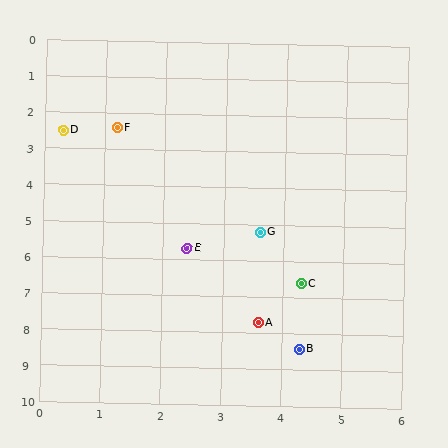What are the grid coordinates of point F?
Point F is at approximately (1.2, 2.4).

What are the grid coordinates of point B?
Point B is at approximately (4.3, 8.4).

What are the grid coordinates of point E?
Point E is at approximately (2.4, 5.7).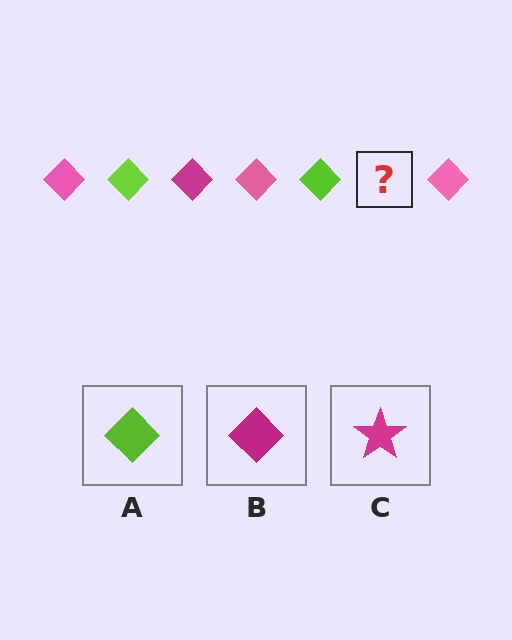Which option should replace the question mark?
Option B.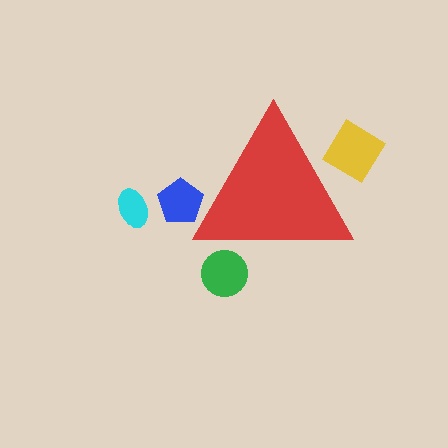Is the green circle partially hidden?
Yes, the green circle is partially hidden behind the red triangle.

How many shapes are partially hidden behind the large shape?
3 shapes are partially hidden.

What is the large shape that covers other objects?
A red triangle.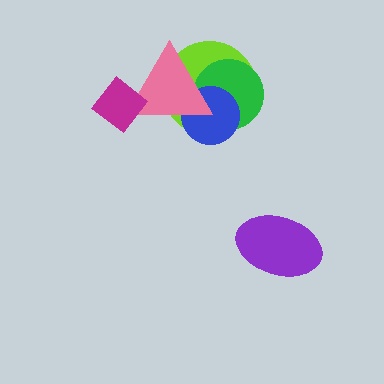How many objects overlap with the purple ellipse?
0 objects overlap with the purple ellipse.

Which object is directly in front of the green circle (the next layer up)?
The blue circle is directly in front of the green circle.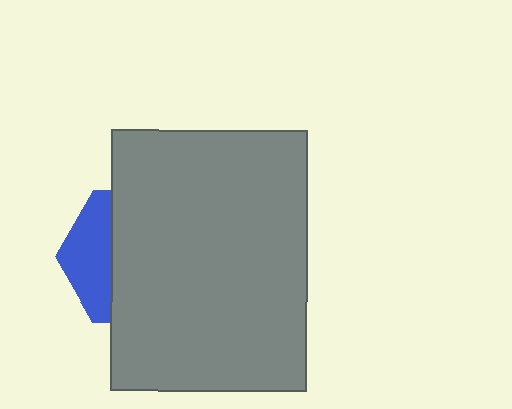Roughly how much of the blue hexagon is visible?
A small part of it is visible (roughly 33%).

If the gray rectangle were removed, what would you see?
You would see the complete blue hexagon.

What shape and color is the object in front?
The object in front is a gray rectangle.